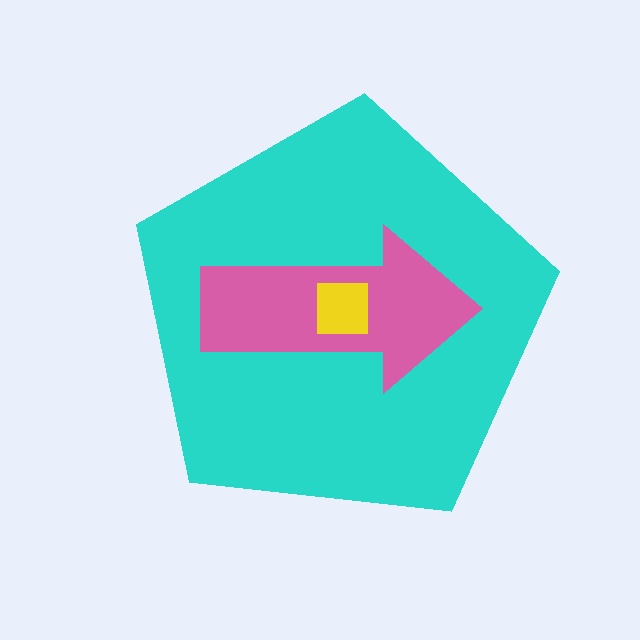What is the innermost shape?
The yellow square.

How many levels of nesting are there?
3.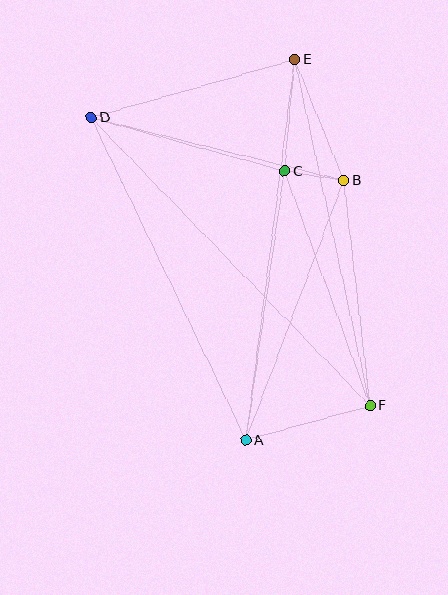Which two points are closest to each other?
Points B and C are closest to each other.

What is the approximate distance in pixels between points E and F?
The distance between E and F is approximately 354 pixels.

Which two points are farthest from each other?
Points D and F are farthest from each other.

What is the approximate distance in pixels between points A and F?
The distance between A and F is approximately 129 pixels.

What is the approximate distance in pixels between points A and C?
The distance between A and C is approximately 272 pixels.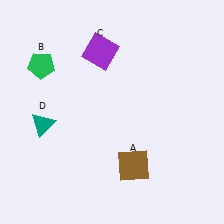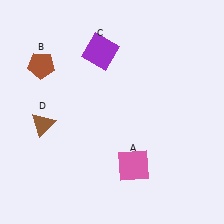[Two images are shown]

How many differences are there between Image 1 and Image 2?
There are 3 differences between the two images.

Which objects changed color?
A changed from brown to pink. B changed from green to brown. D changed from teal to brown.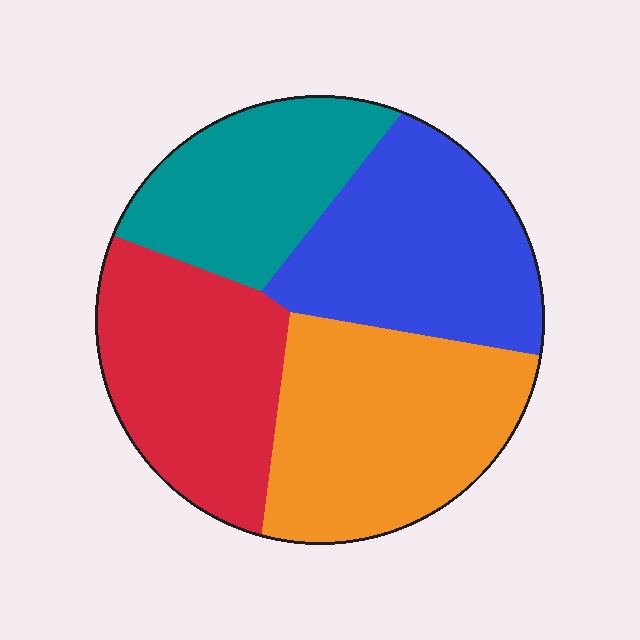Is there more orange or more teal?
Orange.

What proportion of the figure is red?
Red takes up about one quarter (1/4) of the figure.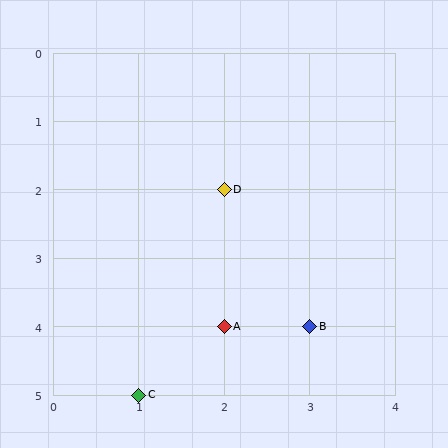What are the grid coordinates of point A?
Point A is at grid coordinates (2, 4).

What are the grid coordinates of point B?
Point B is at grid coordinates (3, 4).